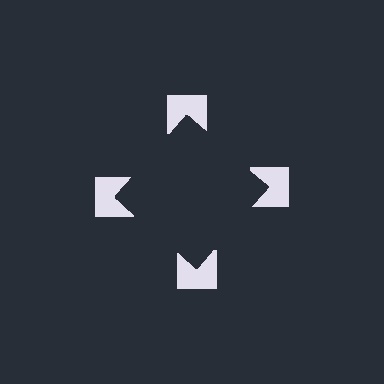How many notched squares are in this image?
There are 4 — one at each vertex of the illusory square.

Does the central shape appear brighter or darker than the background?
It typically appears slightly darker than the background, even though no actual brightness change is drawn.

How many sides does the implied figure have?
4 sides.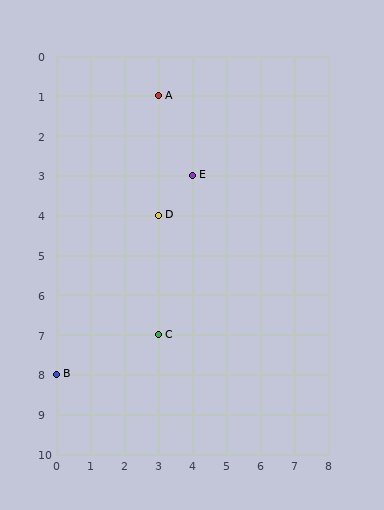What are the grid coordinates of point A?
Point A is at grid coordinates (3, 1).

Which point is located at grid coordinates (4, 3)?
Point E is at (4, 3).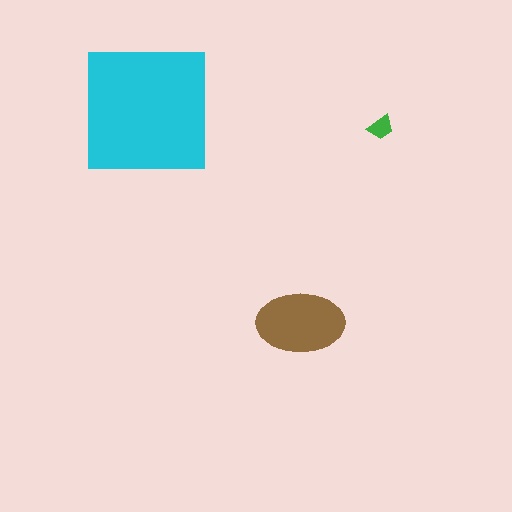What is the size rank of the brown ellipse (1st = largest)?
2nd.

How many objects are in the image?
There are 3 objects in the image.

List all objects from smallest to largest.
The green trapezoid, the brown ellipse, the cyan square.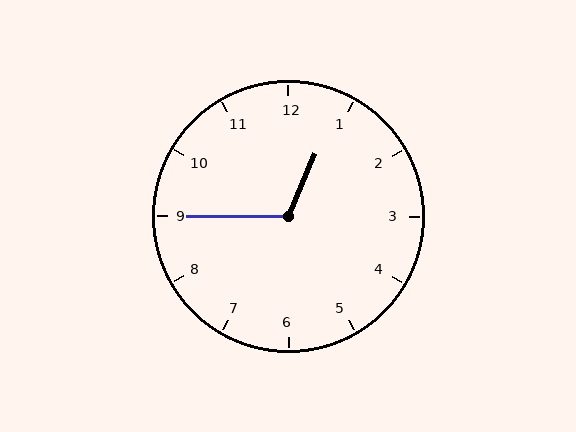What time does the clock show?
12:45.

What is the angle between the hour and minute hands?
Approximately 112 degrees.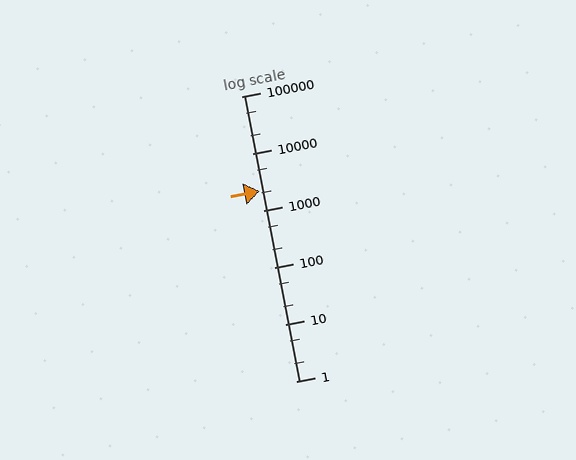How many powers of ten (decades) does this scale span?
The scale spans 5 decades, from 1 to 100000.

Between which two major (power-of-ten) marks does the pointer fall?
The pointer is between 1000 and 10000.